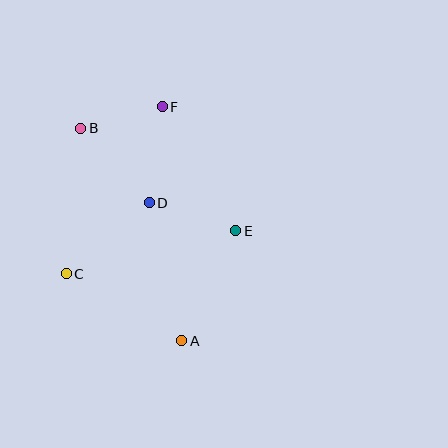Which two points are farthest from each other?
Points A and B are farthest from each other.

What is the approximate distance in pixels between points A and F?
The distance between A and F is approximately 235 pixels.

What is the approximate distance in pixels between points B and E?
The distance between B and E is approximately 186 pixels.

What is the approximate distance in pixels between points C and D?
The distance between C and D is approximately 109 pixels.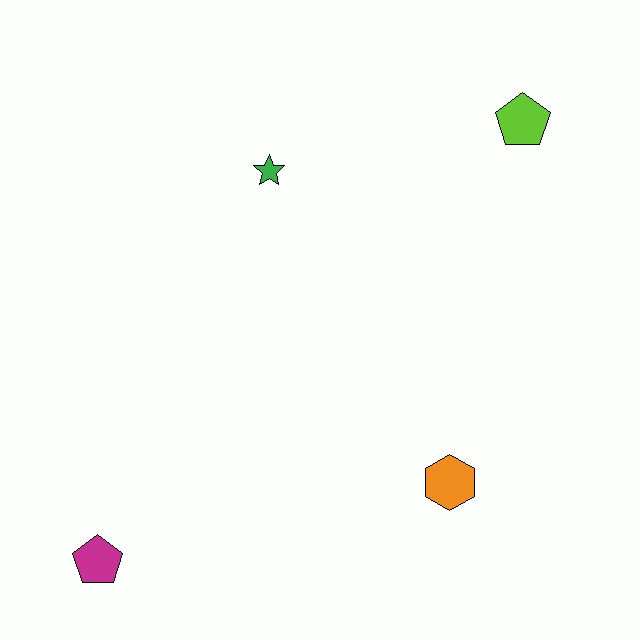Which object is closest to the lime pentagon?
The green star is closest to the lime pentagon.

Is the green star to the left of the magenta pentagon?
No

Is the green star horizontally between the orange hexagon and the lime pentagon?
No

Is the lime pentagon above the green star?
Yes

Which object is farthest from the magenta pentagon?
The lime pentagon is farthest from the magenta pentagon.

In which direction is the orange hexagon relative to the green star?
The orange hexagon is below the green star.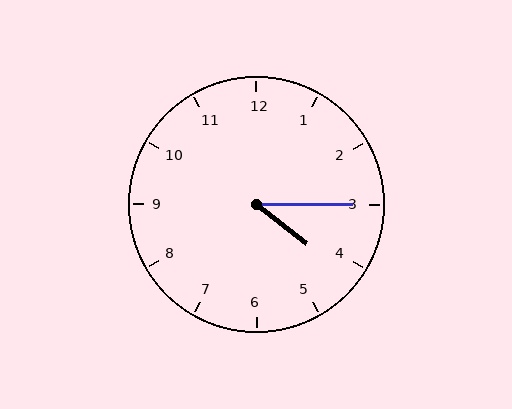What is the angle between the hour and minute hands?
Approximately 38 degrees.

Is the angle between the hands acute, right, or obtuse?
It is acute.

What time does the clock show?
4:15.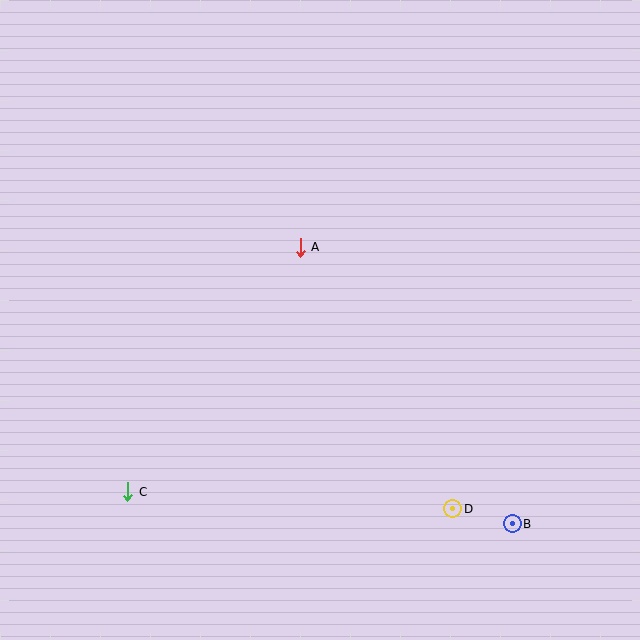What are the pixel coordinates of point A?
Point A is at (300, 247).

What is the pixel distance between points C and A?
The distance between C and A is 299 pixels.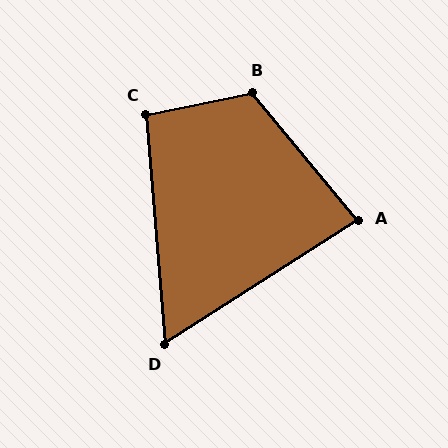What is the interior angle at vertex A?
Approximately 83 degrees (acute).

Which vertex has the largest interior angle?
B, at approximately 118 degrees.